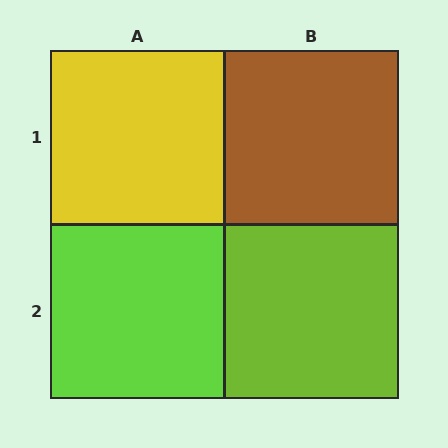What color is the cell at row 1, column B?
Brown.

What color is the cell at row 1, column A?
Yellow.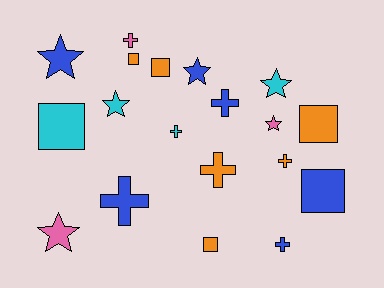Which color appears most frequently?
Orange, with 6 objects.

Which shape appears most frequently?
Cross, with 7 objects.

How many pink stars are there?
There are 2 pink stars.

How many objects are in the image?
There are 19 objects.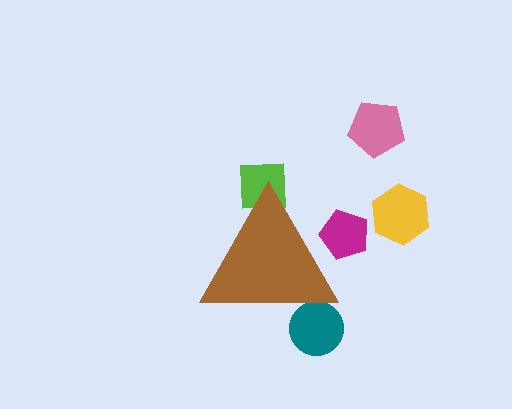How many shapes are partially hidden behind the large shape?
3 shapes are partially hidden.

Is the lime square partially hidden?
Yes, the lime square is partially hidden behind the brown triangle.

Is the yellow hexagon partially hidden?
No, the yellow hexagon is fully visible.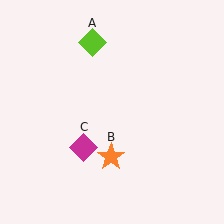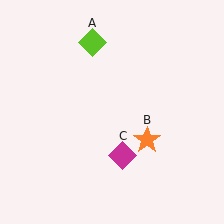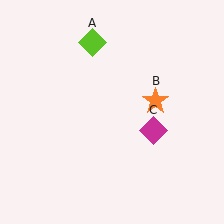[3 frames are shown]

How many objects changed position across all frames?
2 objects changed position: orange star (object B), magenta diamond (object C).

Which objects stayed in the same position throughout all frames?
Lime diamond (object A) remained stationary.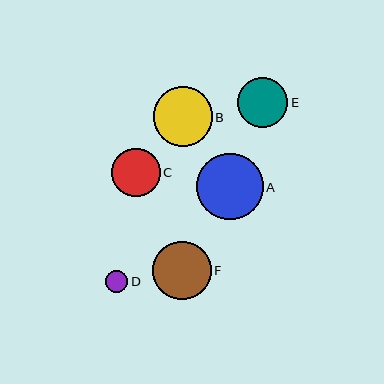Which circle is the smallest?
Circle D is the smallest with a size of approximately 22 pixels.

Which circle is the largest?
Circle A is the largest with a size of approximately 66 pixels.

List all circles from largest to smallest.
From largest to smallest: A, B, F, E, C, D.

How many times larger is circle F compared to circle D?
Circle F is approximately 2.6 times the size of circle D.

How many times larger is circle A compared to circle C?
Circle A is approximately 1.4 times the size of circle C.